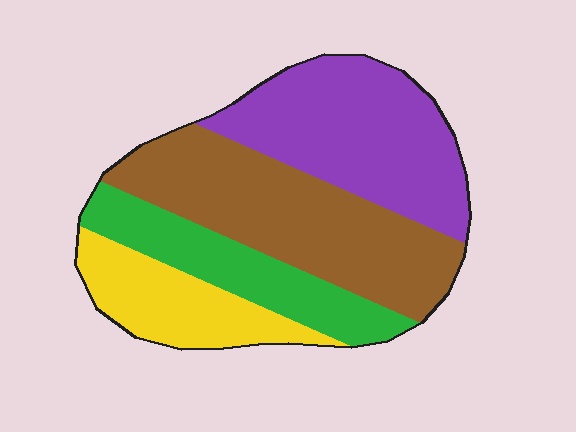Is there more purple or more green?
Purple.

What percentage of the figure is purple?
Purple covers 31% of the figure.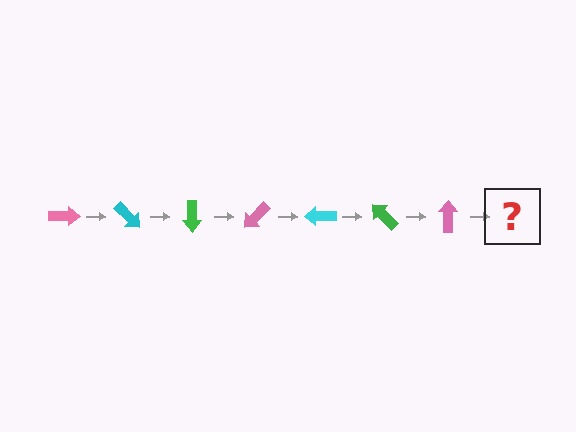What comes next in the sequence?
The next element should be a cyan arrow, rotated 315 degrees from the start.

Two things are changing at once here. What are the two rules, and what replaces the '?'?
The two rules are that it rotates 45 degrees each step and the color cycles through pink, cyan, and green. The '?' should be a cyan arrow, rotated 315 degrees from the start.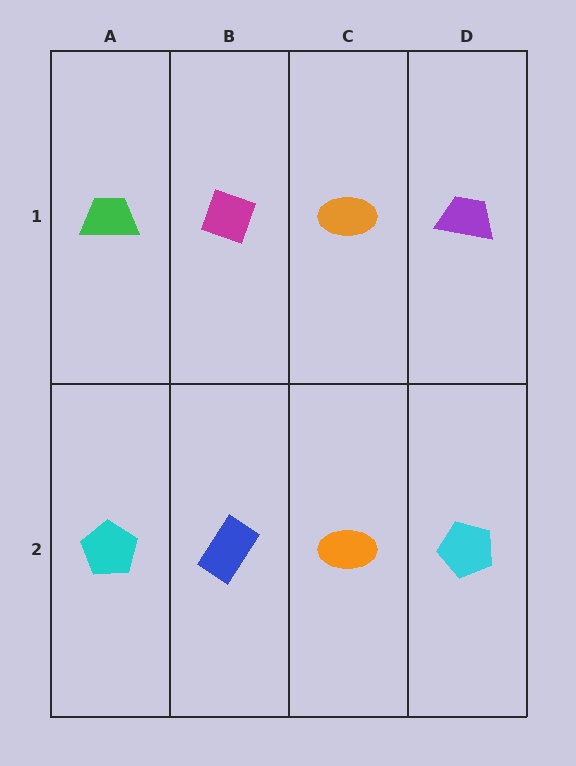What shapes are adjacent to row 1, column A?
A cyan pentagon (row 2, column A), a magenta diamond (row 1, column B).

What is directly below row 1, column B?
A blue rectangle.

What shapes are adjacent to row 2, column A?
A green trapezoid (row 1, column A), a blue rectangle (row 2, column B).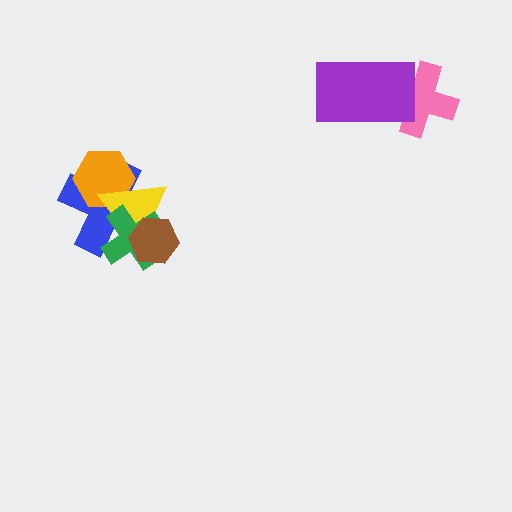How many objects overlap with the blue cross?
4 objects overlap with the blue cross.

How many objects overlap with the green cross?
3 objects overlap with the green cross.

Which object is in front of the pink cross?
The purple rectangle is in front of the pink cross.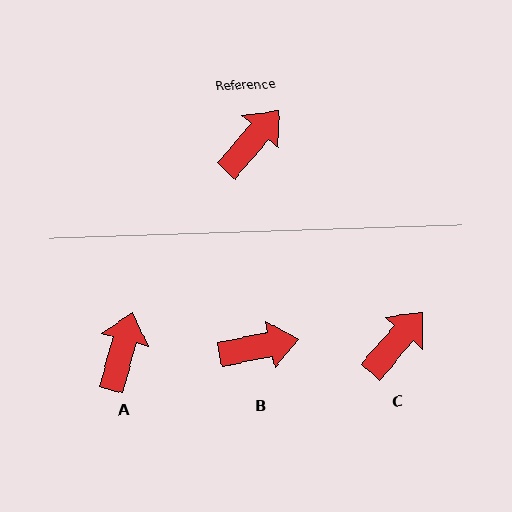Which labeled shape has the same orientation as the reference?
C.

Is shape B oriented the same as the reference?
No, it is off by about 38 degrees.